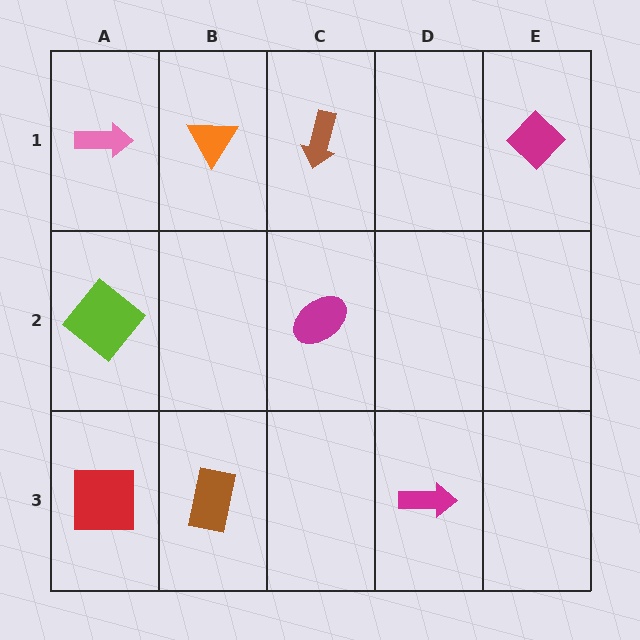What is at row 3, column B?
A brown rectangle.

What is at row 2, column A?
A lime diamond.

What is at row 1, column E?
A magenta diamond.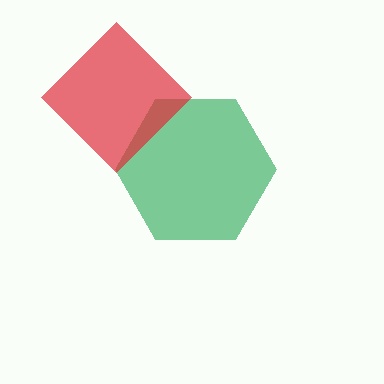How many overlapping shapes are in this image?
There are 2 overlapping shapes in the image.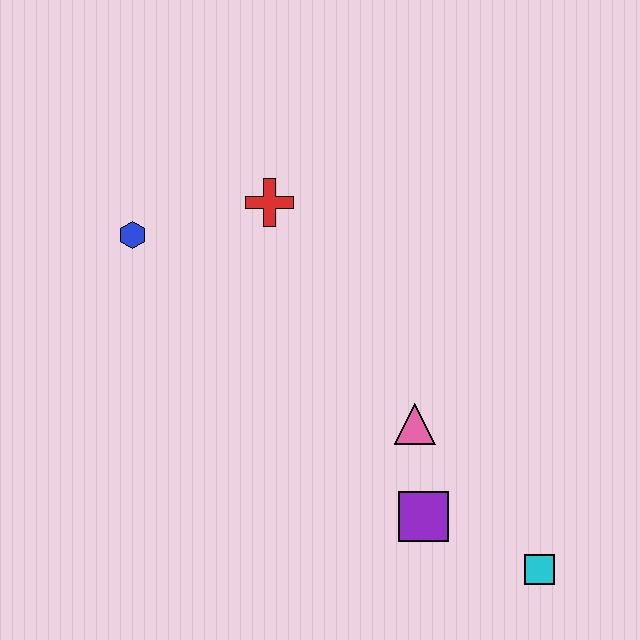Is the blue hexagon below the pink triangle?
No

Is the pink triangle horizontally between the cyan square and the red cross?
Yes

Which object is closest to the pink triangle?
The purple square is closest to the pink triangle.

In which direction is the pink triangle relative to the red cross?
The pink triangle is below the red cross.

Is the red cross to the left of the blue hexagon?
No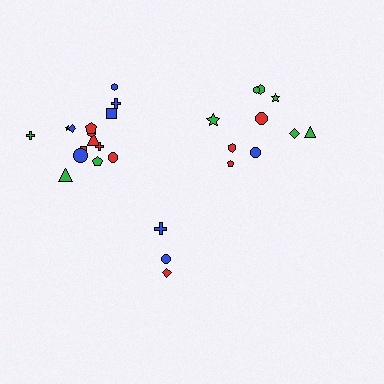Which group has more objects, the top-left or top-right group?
The top-left group.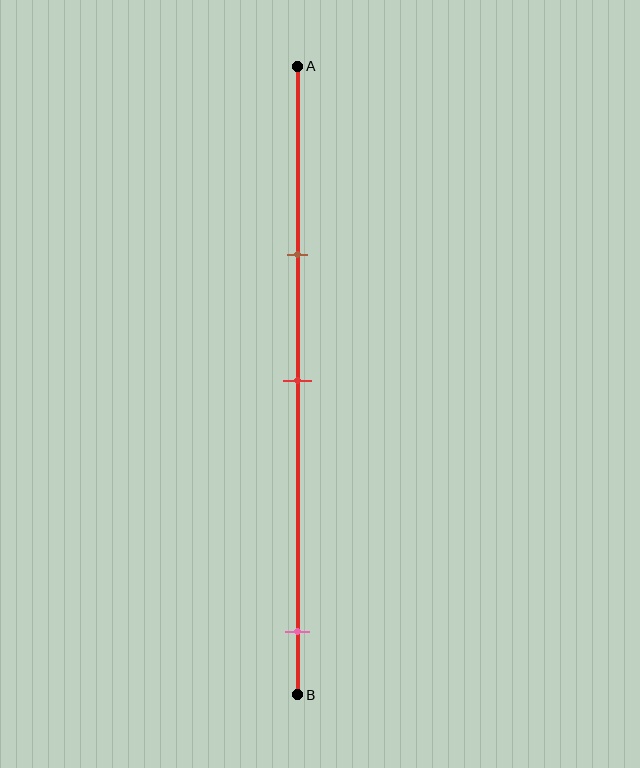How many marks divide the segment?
There are 3 marks dividing the segment.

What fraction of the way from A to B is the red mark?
The red mark is approximately 50% (0.5) of the way from A to B.